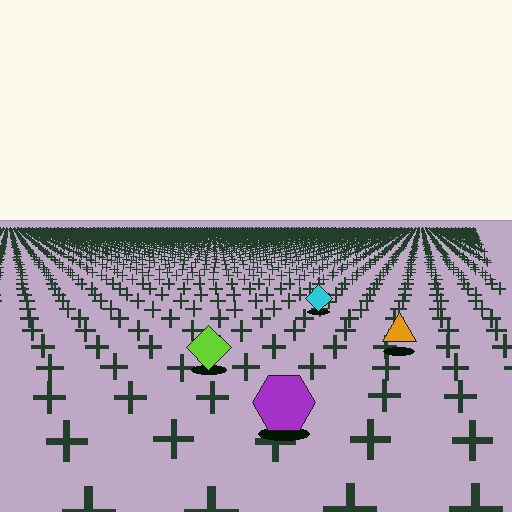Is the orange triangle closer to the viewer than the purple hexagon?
No. The purple hexagon is closer — you can tell from the texture gradient: the ground texture is coarser near it.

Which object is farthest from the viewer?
The cyan diamond is farthest from the viewer. It appears smaller and the ground texture around it is denser.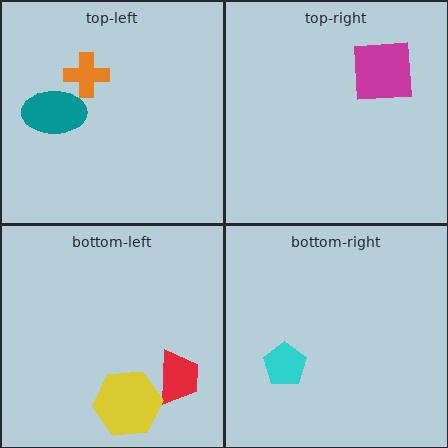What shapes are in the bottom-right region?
The cyan pentagon.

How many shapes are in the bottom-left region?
2.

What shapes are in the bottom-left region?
The red trapezoid, the yellow hexagon.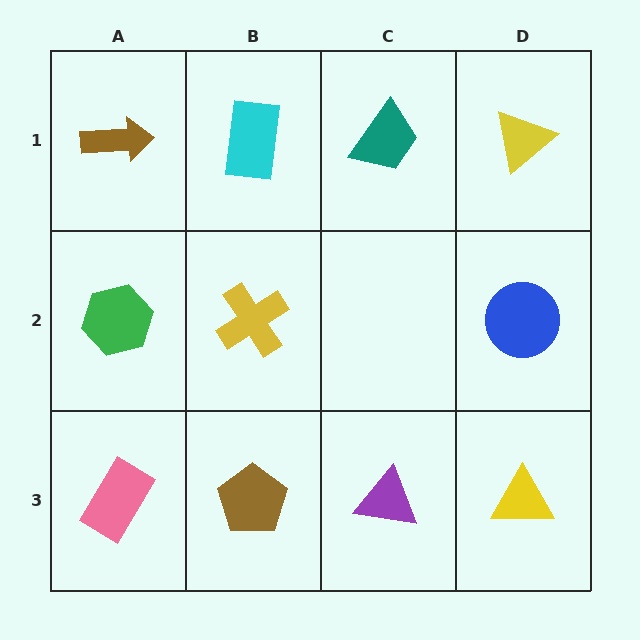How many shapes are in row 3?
4 shapes.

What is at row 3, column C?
A purple triangle.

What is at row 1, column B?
A cyan rectangle.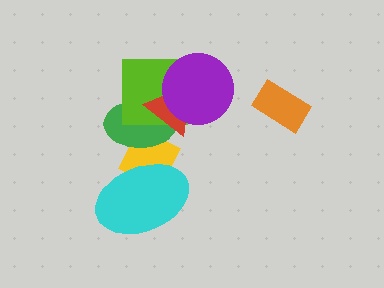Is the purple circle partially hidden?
No, no other shape covers it.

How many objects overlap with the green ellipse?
4 objects overlap with the green ellipse.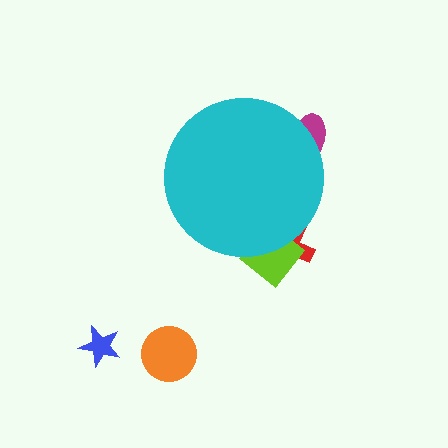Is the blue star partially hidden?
No, the blue star is fully visible.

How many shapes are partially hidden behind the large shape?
3 shapes are partially hidden.